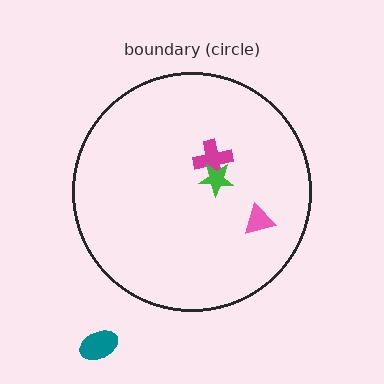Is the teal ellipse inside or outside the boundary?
Outside.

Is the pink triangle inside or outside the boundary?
Inside.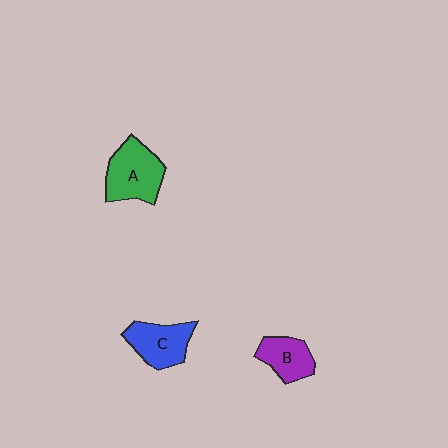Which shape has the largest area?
Shape A (green).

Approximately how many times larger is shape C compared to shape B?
Approximately 1.2 times.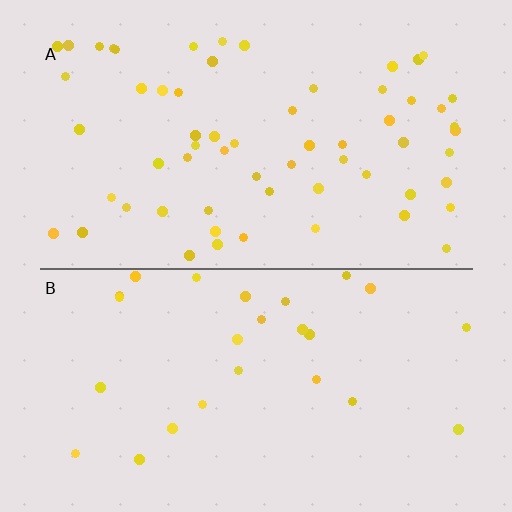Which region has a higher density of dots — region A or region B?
A (the top).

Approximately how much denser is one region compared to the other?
Approximately 2.4× — region A over region B.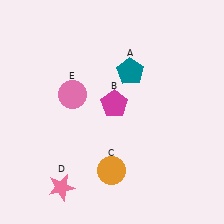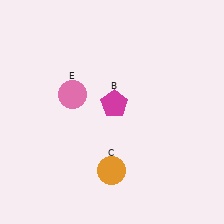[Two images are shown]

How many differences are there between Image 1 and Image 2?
There are 2 differences between the two images.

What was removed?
The pink star (D), the teal pentagon (A) were removed in Image 2.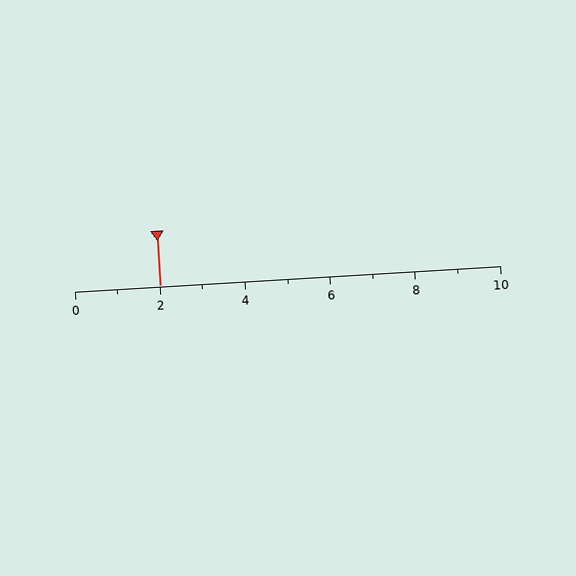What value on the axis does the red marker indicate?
The marker indicates approximately 2.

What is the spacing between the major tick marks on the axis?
The major ticks are spaced 2 apart.